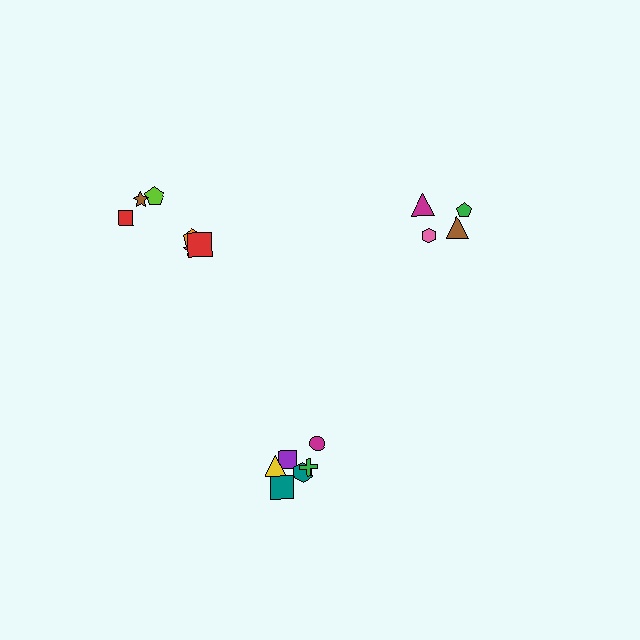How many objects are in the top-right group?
There are 4 objects.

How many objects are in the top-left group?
There are 6 objects.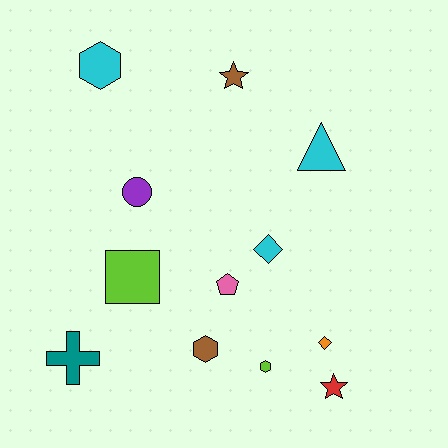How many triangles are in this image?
There is 1 triangle.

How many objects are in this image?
There are 12 objects.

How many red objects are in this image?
There is 1 red object.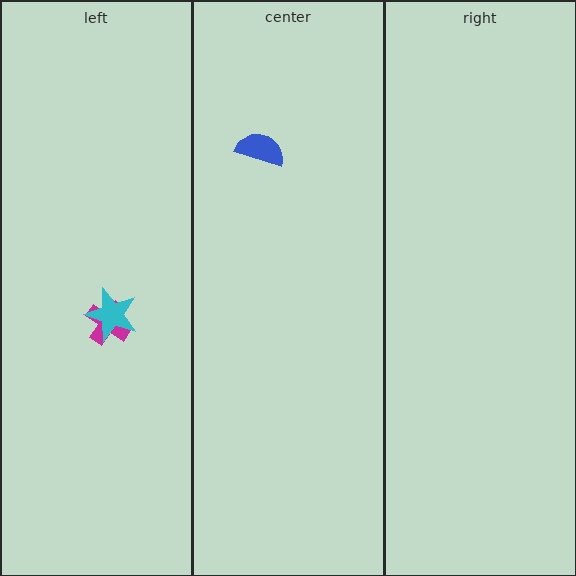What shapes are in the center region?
The blue semicircle.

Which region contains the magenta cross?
The left region.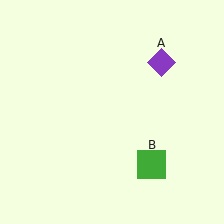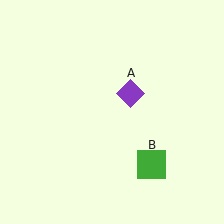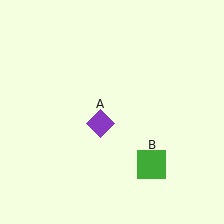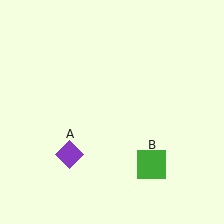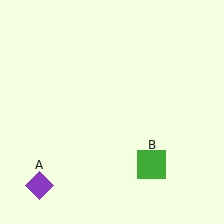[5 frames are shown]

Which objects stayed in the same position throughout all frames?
Green square (object B) remained stationary.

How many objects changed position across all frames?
1 object changed position: purple diamond (object A).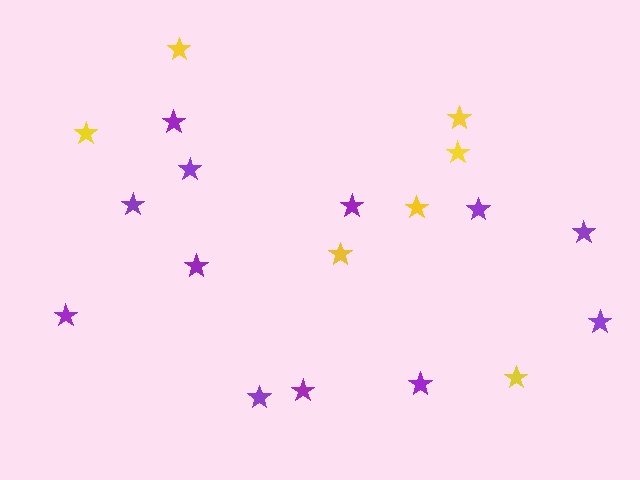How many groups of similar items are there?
There are 2 groups: one group of yellow stars (7) and one group of purple stars (12).